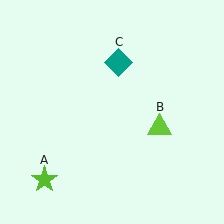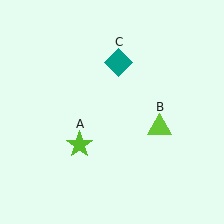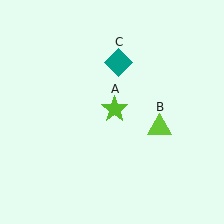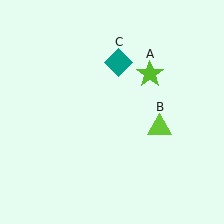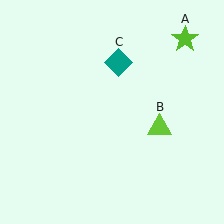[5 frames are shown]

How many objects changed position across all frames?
1 object changed position: lime star (object A).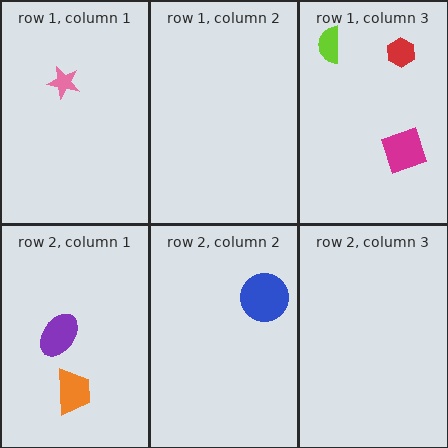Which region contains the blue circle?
The row 2, column 2 region.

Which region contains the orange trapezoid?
The row 2, column 1 region.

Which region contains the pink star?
The row 1, column 1 region.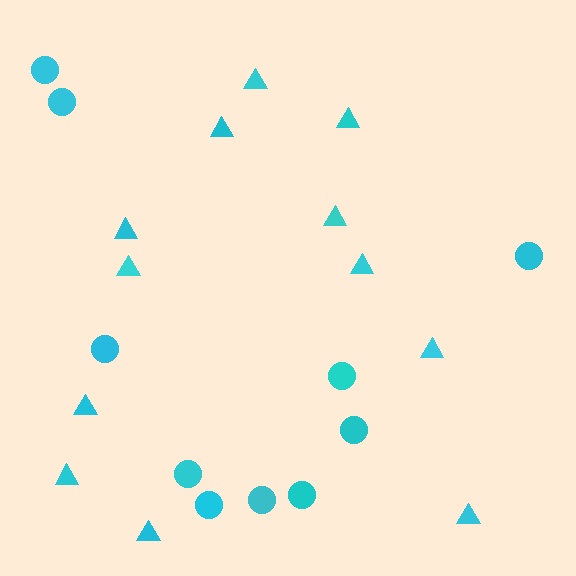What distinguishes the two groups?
There are 2 groups: one group of triangles (12) and one group of circles (10).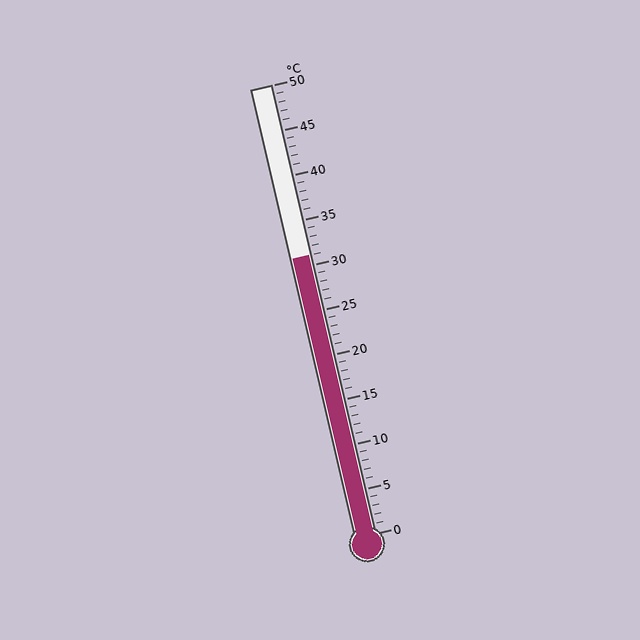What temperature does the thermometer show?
The thermometer shows approximately 31°C.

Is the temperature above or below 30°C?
The temperature is above 30°C.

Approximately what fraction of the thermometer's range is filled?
The thermometer is filled to approximately 60% of its range.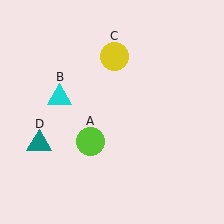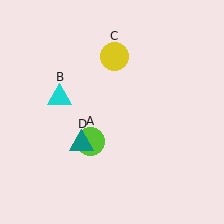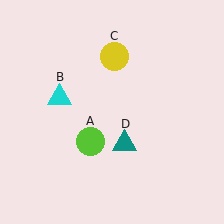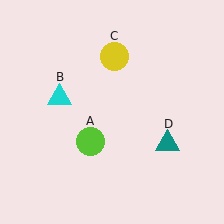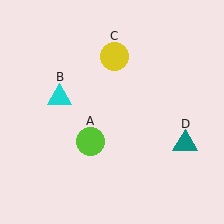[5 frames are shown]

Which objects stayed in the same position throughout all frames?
Lime circle (object A) and cyan triangle (object B) and yellow circle (object C) remained stationary.